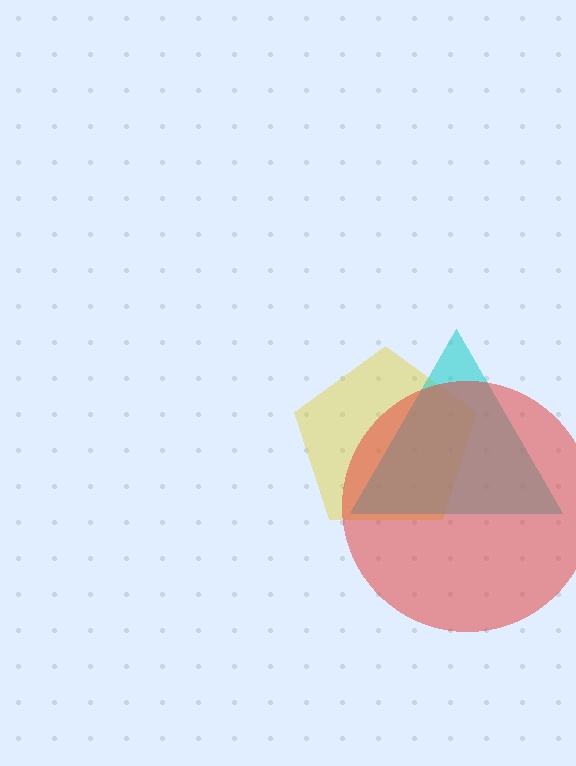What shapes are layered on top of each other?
The layered shapes are: a yellow pentagon, a cyan triangle, a red circle.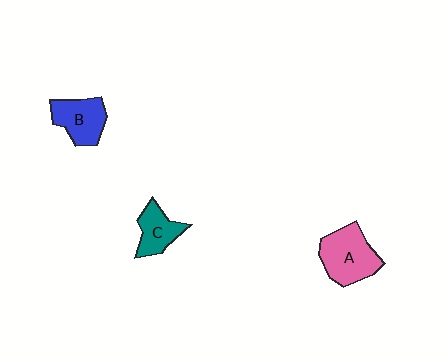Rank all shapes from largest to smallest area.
From largest to smallest: A (pink), B (blue), C (teal).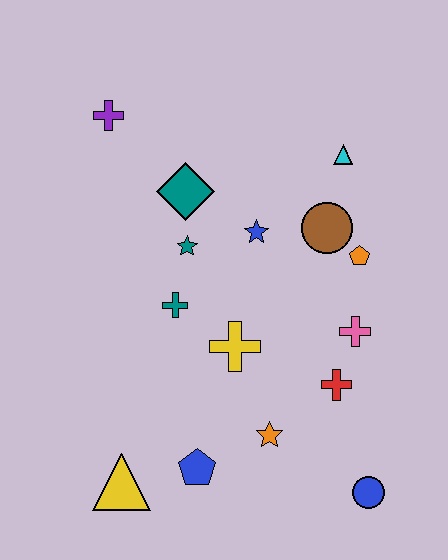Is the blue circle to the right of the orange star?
Yes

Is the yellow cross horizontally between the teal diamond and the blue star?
Yes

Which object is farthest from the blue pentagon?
The purple cross is farthest from the blue pentagon.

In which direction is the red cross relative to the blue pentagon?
The red cross is to the right of the blue pentagon.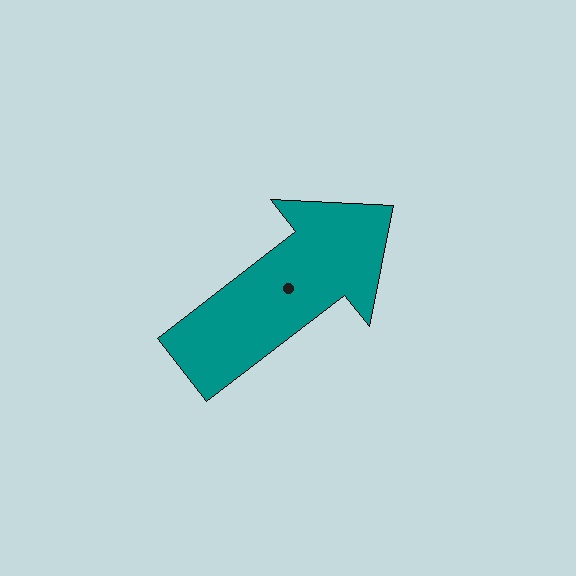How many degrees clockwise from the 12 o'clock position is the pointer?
Approximately 52 degrees.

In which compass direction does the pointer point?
Northeast.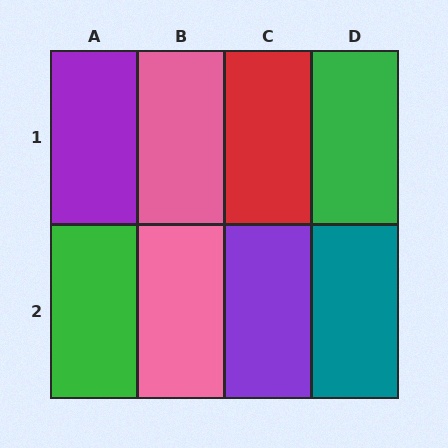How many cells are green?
2 cells are green.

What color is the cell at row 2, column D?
Teal.